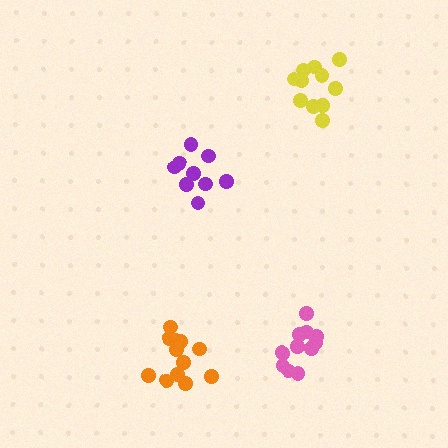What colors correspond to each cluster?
The clusters are colored: pink, purple, yellow, orange.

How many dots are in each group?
Group 1: 11 dots, Group 2: 9 dots, Group 3: 11 dots, Group 4: 12 dots (43 total).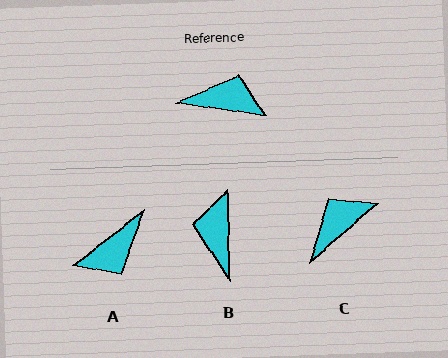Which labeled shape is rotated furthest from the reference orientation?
A, about 133 degrees away.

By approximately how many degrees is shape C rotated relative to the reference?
Approximately 50 degrees counter-clockwise.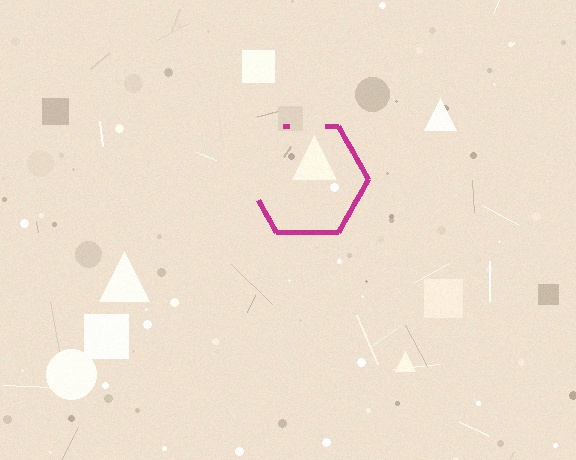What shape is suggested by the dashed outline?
The dashed outline suggests a hexagon.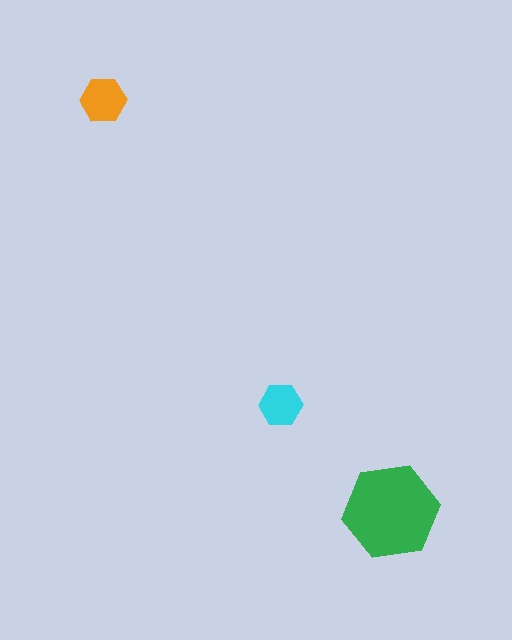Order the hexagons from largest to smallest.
the green one, the orange one, the cyan one.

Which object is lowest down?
The green hexagon is bottommost.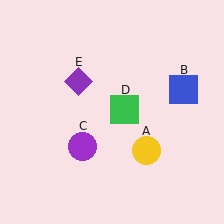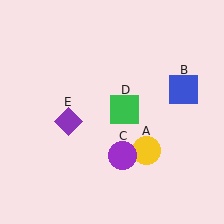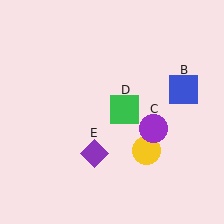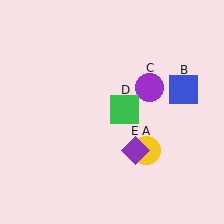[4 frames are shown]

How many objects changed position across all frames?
2 objects changed position: purple circle (object C), purple diamond (object E).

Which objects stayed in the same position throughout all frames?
Yellow circle (object A) and blue square (object B) and green square (object D) remained stationary.